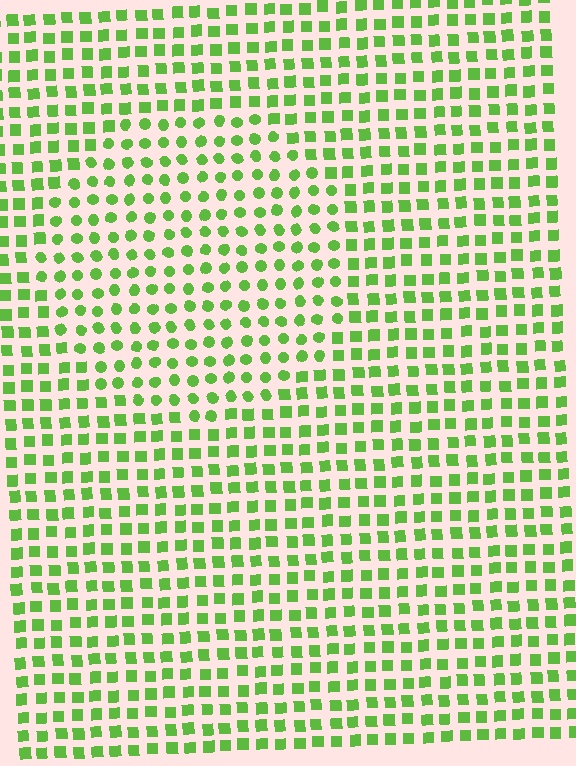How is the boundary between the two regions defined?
The boundary is defined by a change in element shape: circles inside vs. squares outside. All elements share the same color and spacing.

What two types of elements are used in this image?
The image uses circles inside the circle region and squares outside it.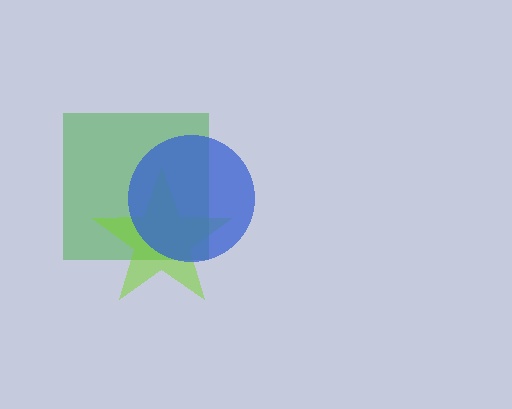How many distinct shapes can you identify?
There are 3 distinct shapes: a green square, a lime star, a blue circle.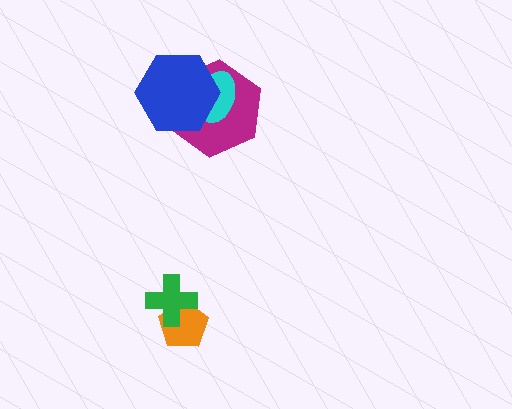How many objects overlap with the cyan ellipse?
2 objects overlap with the cyan ellipse.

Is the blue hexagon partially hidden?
No, no other shape covers it.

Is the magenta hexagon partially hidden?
Yes, it is partially covered by another shape.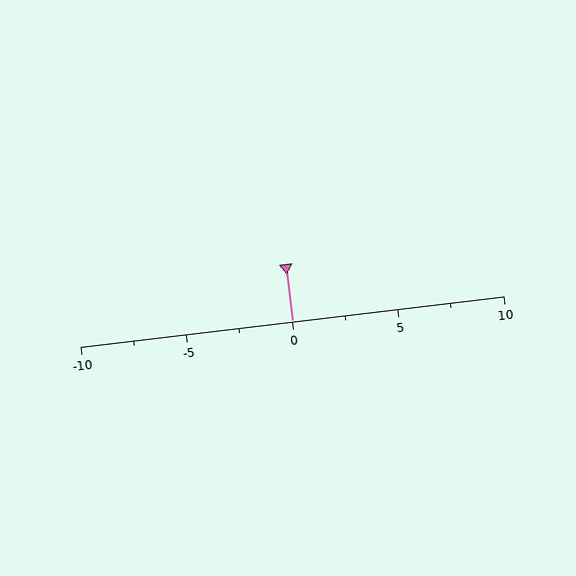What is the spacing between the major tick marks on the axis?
The major ticks are spaced 5 apart.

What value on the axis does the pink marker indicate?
The marker indicates approximately 0.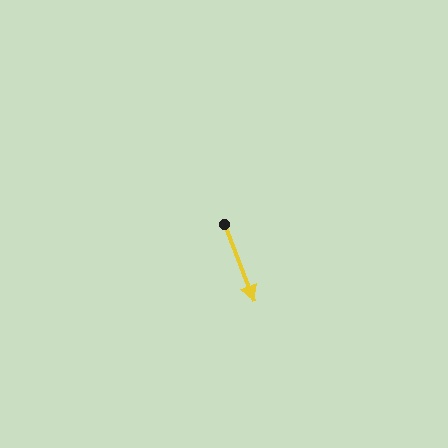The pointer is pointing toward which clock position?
Roughly 5 o'clock.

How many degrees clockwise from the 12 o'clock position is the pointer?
Approximately 159 degrees.